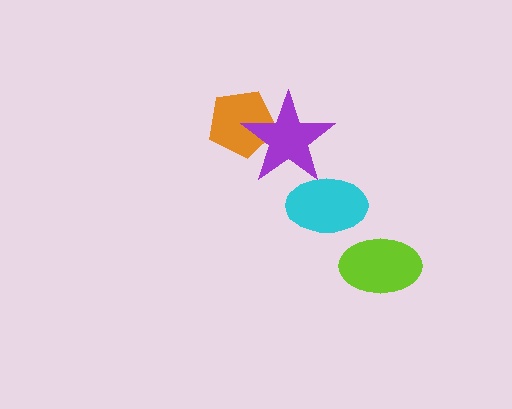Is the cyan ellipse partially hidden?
No, no other shape covers it.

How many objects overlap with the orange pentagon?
1 object overlaps with the orange pentagon.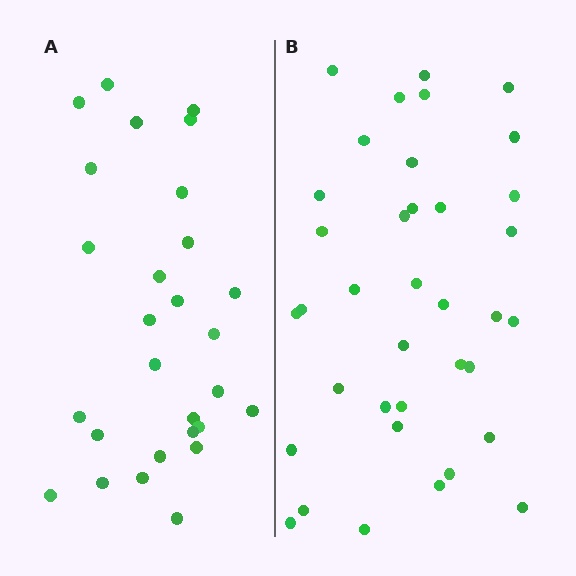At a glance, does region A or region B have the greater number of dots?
Region B (the right region) has more dots.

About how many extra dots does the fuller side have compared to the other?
Region B has roughly 8 or so more dots than region A.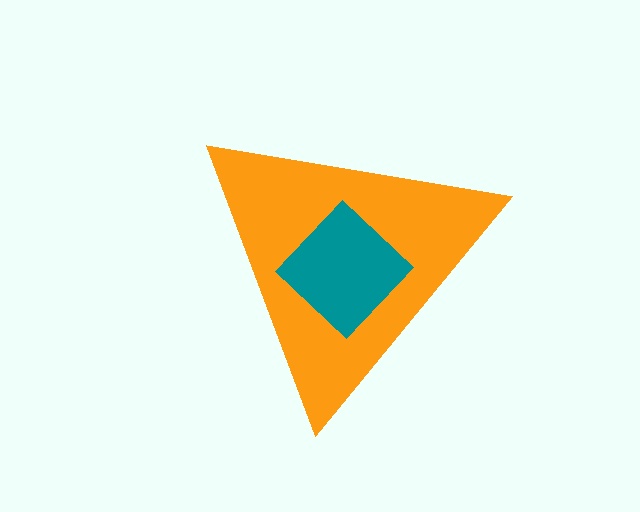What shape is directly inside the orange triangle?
The teal diamond.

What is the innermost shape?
The teal diamond.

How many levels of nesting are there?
2.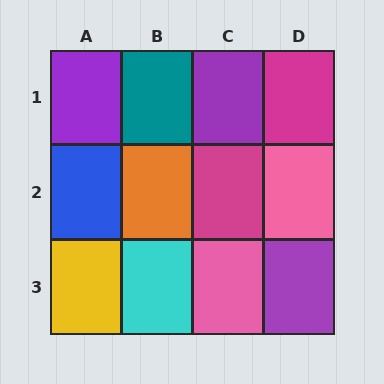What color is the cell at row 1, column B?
Teal.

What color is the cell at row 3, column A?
Yellow.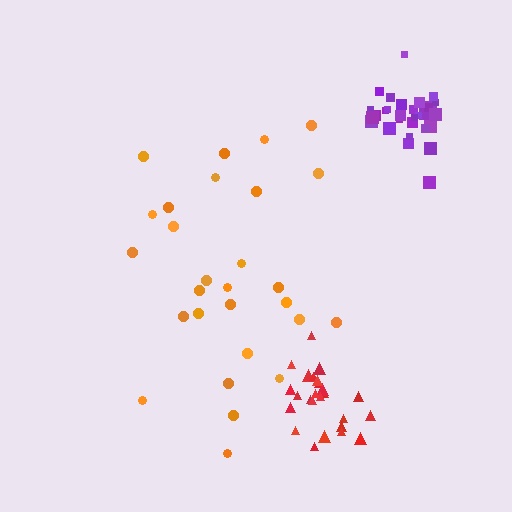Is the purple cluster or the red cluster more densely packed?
Purple.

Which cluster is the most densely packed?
Purple.